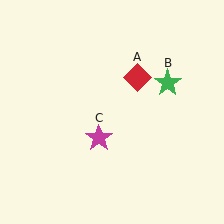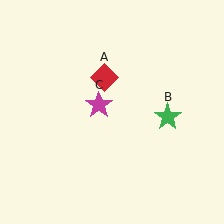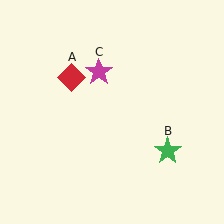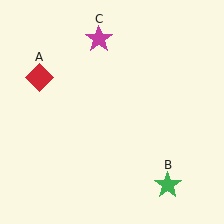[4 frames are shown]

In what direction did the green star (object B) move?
The green star (object B) moved down.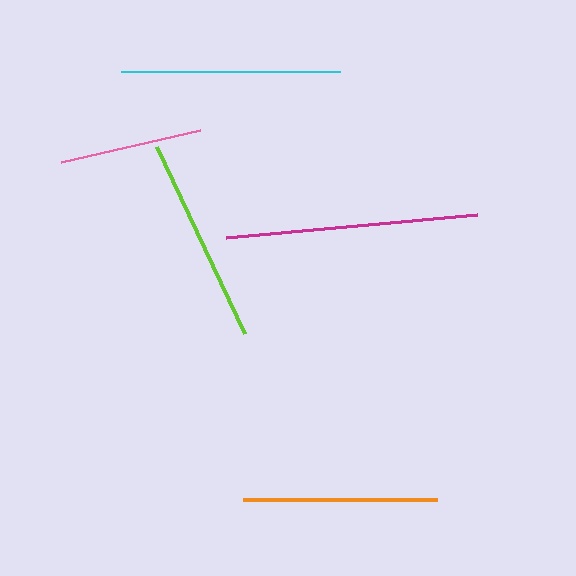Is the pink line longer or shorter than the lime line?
The lime line is longer than the pink line.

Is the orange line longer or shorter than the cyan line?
The cyan line is longer than the orange line.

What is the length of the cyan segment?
The cyan segment is approximately 219 pixels long.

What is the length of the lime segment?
The lime segment is approximately 207 pixels long.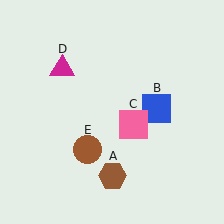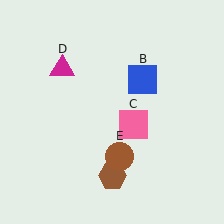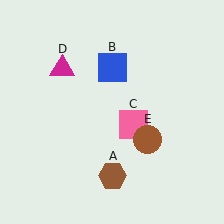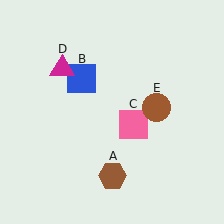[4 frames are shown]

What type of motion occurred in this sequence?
The blue square (object B), brown circle (object E) rotated counterclockwise around the center of the scene.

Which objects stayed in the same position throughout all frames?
Brown hexagon (object A) and pink square (object C) and magenta triangle (object D) remained stationary.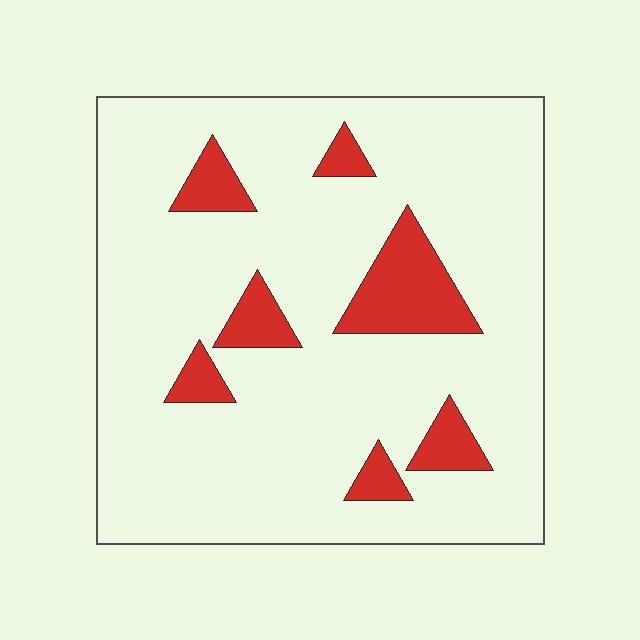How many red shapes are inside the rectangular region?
7.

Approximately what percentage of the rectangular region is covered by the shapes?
Approximately 15%.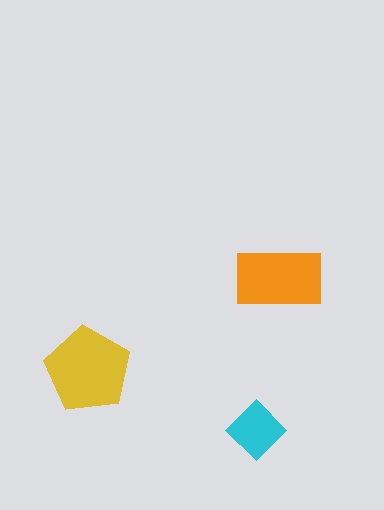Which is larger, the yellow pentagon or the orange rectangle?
The yellow pentagon.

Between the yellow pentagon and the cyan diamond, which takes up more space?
The yellow pentagon.